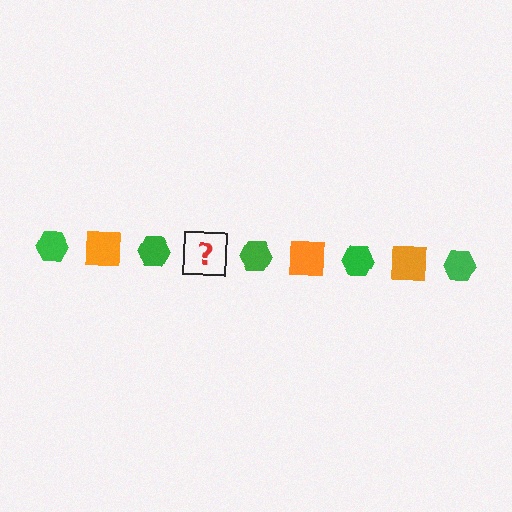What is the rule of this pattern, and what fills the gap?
The rule is that the pattern alternates between green hexagon and orange square. The gap should be filled with an orange square.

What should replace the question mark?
The question mark should be replaced with an orange square.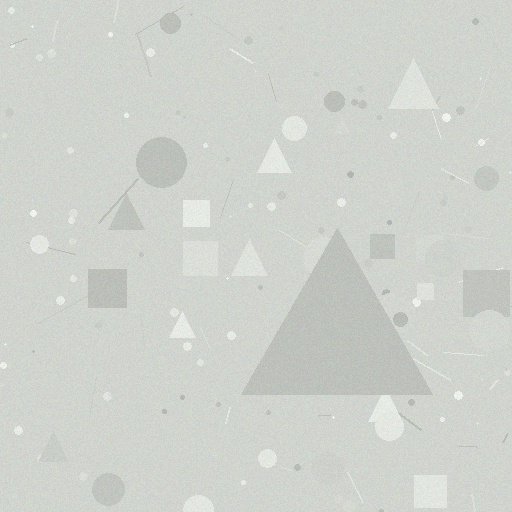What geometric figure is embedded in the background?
A triangle is embedded in the background.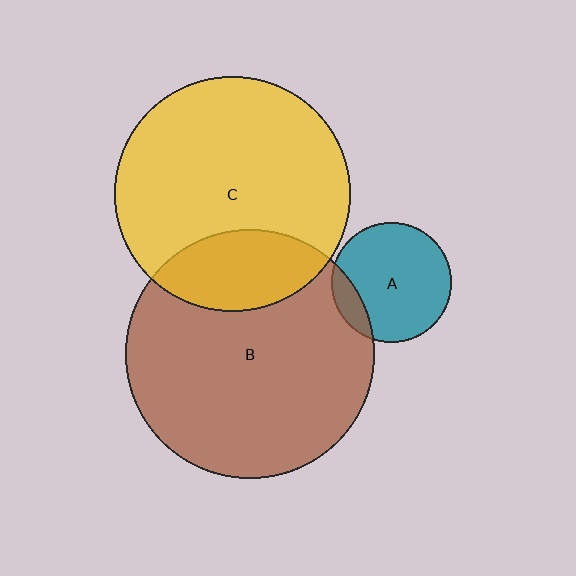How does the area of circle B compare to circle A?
Approximately 4.3 times.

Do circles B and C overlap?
Yes.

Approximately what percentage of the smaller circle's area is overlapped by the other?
Approximately 25%.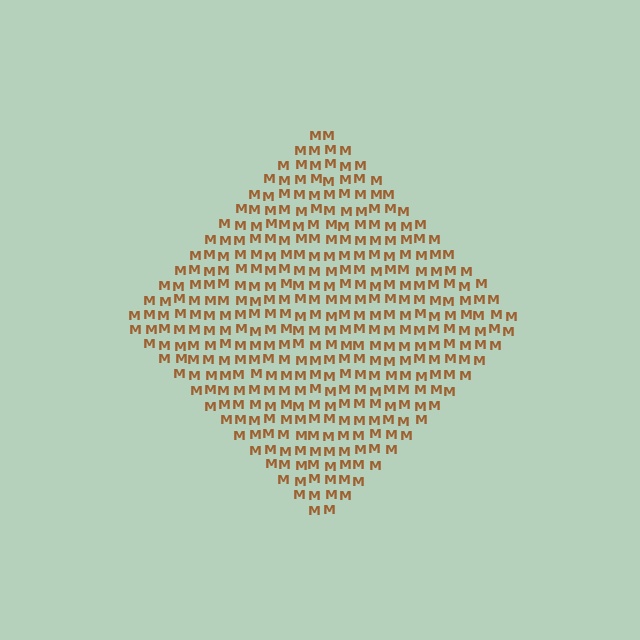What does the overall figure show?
The overall figure shows a diamond.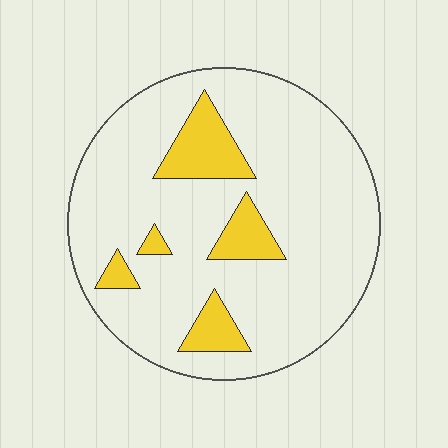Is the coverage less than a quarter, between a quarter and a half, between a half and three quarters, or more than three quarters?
Less than a quarter.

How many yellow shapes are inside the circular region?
5.